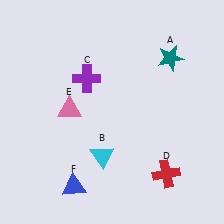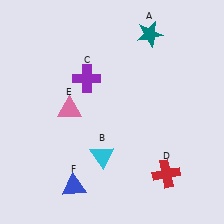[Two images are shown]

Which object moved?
The teal star (A) moved up.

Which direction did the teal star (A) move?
The teal star (A) moved up.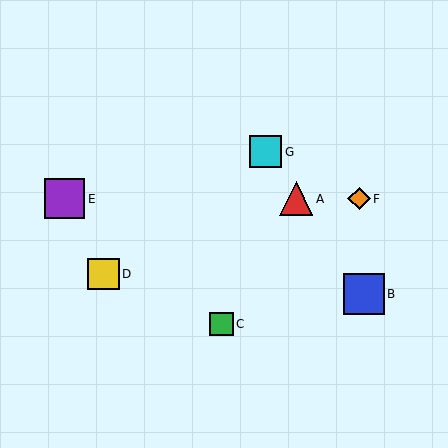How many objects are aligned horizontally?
3 objects (A, E, F) are aligned horizontally.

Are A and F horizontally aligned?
Yes, both are at y≈199.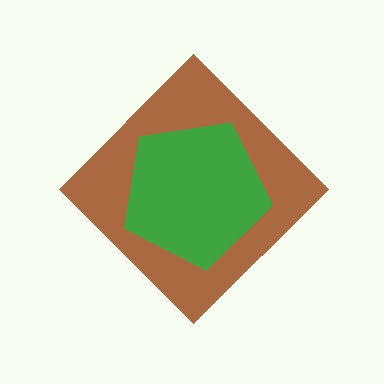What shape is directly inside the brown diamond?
The green pentagon.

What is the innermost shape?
The green pentagon.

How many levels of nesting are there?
2.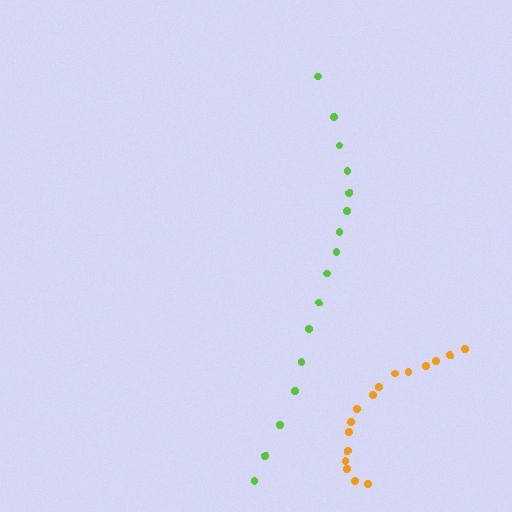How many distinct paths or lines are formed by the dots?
There are 2 distinct paths.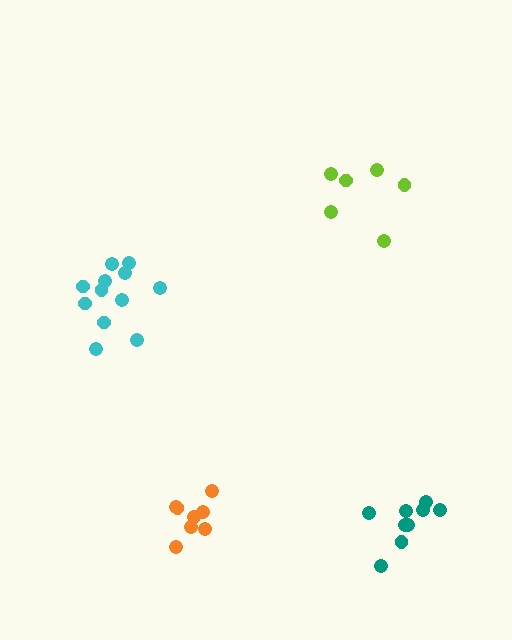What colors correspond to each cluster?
The clusters are colored: cyan, lime, orange, teal.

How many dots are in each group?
Group 1: 12 dots, Group 2: 6 dots, Group 3: 8 dots, Group 4: 9 dots (35 total).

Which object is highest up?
The lime cluster is topmost.